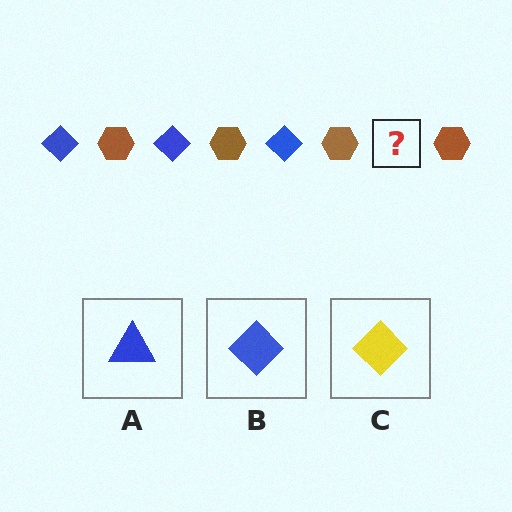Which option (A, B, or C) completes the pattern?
B.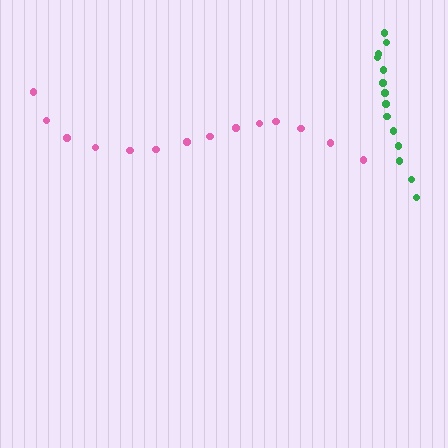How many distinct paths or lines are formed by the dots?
There are 2 distinct paths.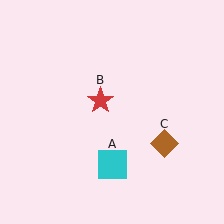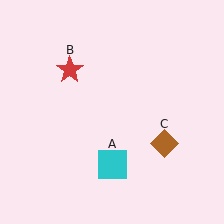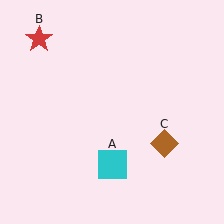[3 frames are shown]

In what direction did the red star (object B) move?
The red star (object B) moved up and to the left.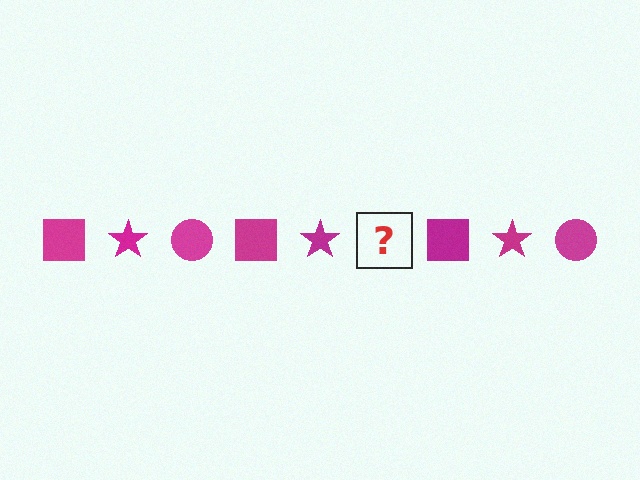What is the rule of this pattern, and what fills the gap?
The rule is that the pattern cycles through square, star, circle shapes in magenta. The gap should be filled with a magenta circle.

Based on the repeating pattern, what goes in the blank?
The blank should be a magenta circle.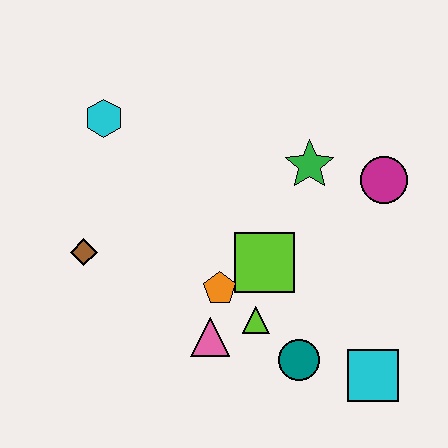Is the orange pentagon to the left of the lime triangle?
Yes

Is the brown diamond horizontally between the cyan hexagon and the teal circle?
No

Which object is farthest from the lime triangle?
The cyan hexagon is farthest from the lime triangle.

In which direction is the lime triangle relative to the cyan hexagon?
The lime triangle is below the cyan hexagon.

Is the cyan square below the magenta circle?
Yes